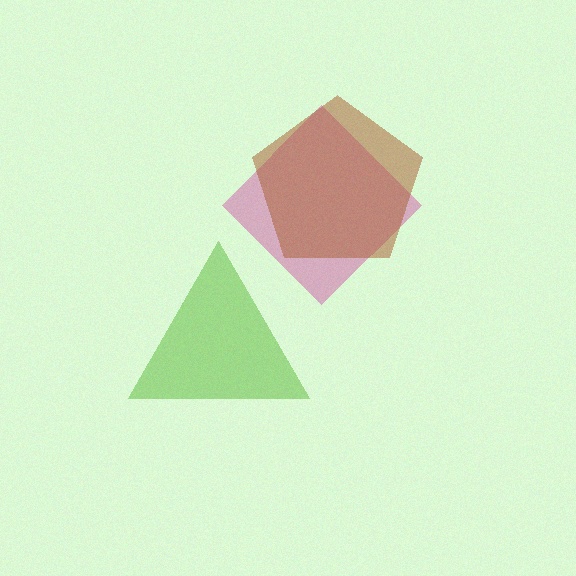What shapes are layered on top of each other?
The layered shapes are: a magenta diamond, a lime triangle, a brown pentagon.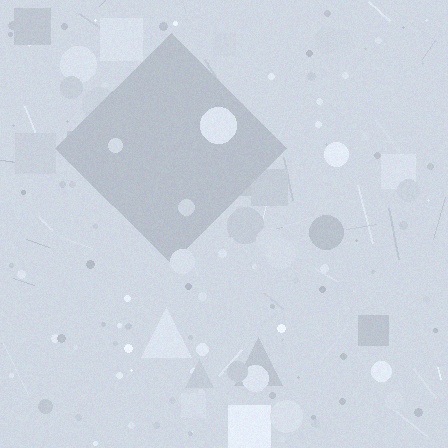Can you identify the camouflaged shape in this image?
The camouflaged shape is a diamond.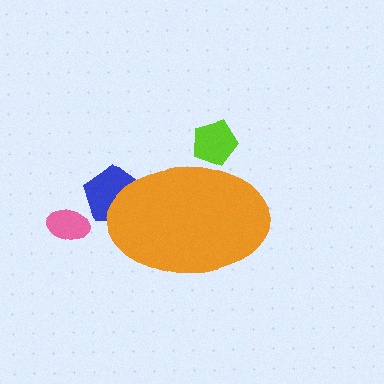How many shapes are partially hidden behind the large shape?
2 shapes are partially hidden.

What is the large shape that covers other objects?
An orange ellipse.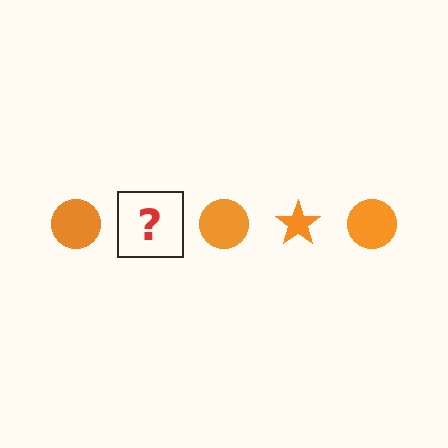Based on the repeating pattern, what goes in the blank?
The blank should be an orange star.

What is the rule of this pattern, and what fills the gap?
The rule is that the pattern cycles through circle, star shapes in orange. The gap should be filled with an orange star.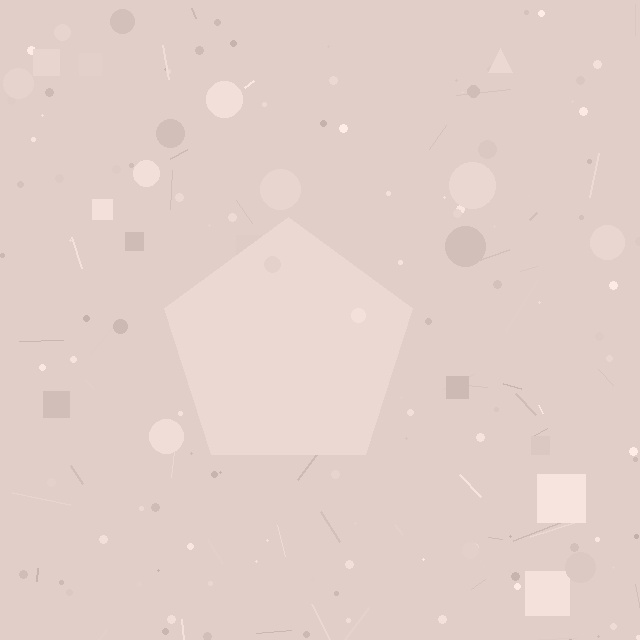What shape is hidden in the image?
A pentagon is hidden in the image.